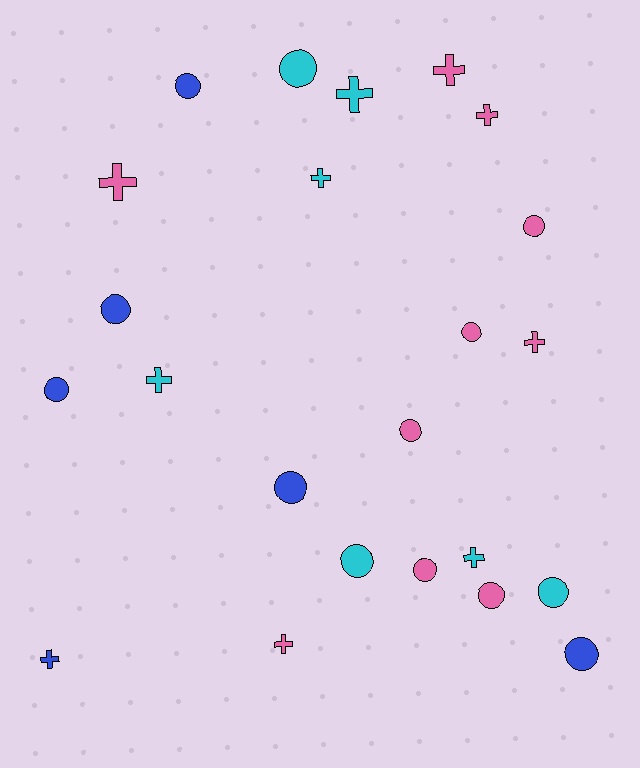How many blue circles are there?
There are 5 blue circles.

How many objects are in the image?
There are 23 objects.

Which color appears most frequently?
Pink, with 10 objects.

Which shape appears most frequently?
Circle, with 13 objects.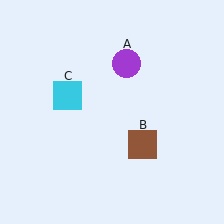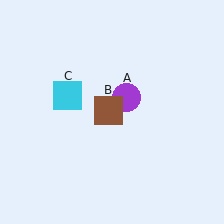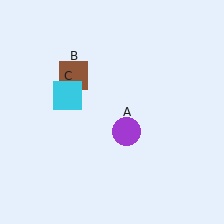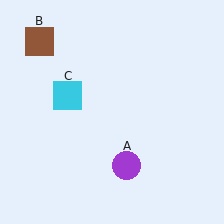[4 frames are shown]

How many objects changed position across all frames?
2 objects changed position: purple circle (object A), brown square (object B).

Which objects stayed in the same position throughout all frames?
Cyan square (object C) remained stationary.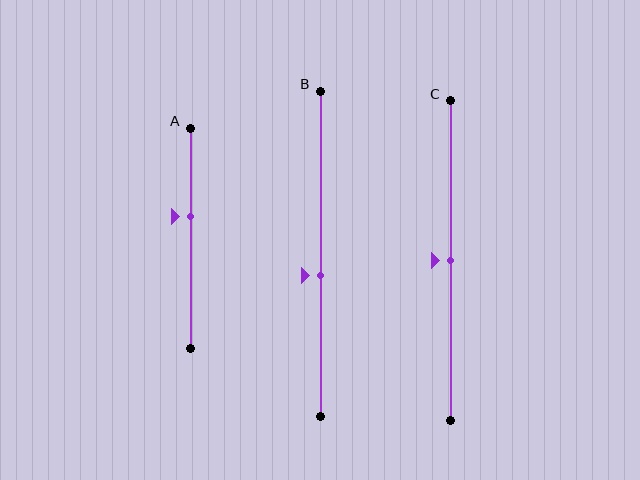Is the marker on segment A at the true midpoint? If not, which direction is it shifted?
No, the marker on segment A is shifted upward by about 10% of the segment length.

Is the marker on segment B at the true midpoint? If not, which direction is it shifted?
No, the marker on segment B is shifted downward by about 7% of the segment length.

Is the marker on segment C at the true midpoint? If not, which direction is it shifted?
Yes, the marker on segment C is at the true midpoint.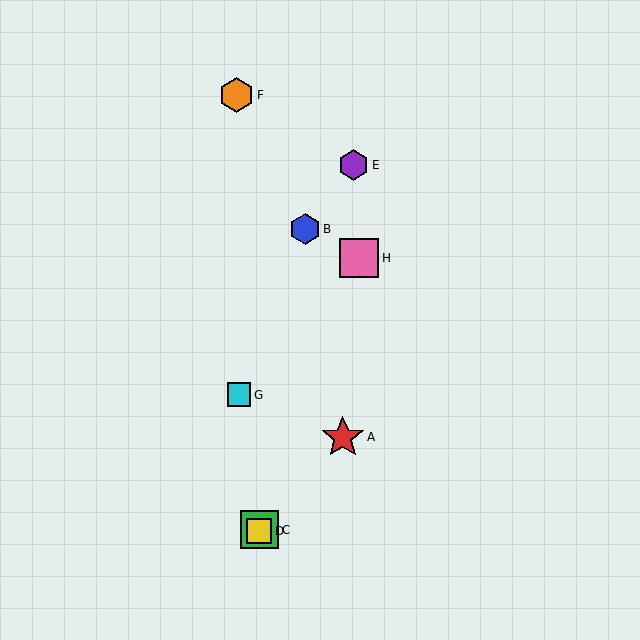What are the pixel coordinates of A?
Object A is at (343, 437).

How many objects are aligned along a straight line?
3 objects (C, D, H) are aligned along a straight line.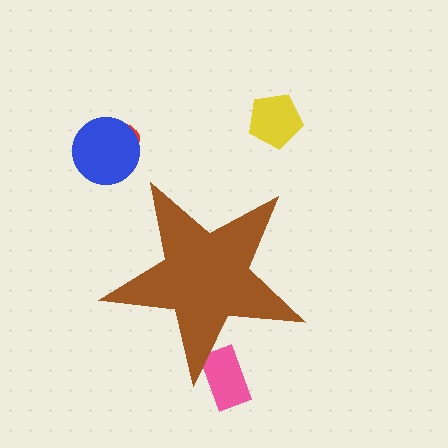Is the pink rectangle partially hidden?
Yes, the pink rectangle is partially hidden behind the brown star.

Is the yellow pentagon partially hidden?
No, the yellow pentagon is fully visible.